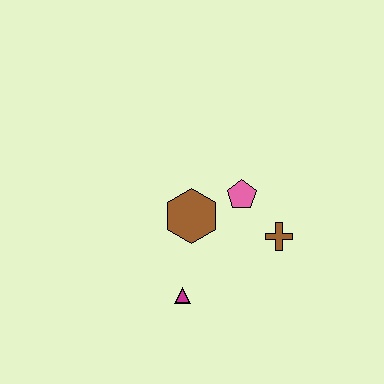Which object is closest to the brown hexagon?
The pink pentagon is closest to the brown hexagon.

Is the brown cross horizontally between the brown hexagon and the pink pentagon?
No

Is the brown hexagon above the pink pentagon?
No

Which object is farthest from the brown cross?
The magenta triangle is farthest from the brown cross.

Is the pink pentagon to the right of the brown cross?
No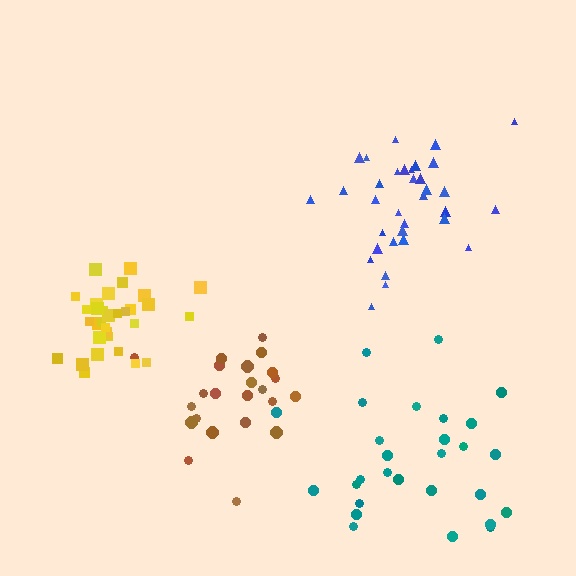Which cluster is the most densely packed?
Yellow.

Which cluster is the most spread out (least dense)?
Teal.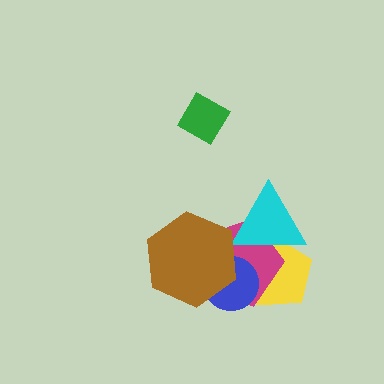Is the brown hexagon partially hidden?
No, no other shape covers it.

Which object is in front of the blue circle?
The brown hexagon is in front of the blue circle.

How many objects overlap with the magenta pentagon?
4 objects overlap with the magenta pentagon.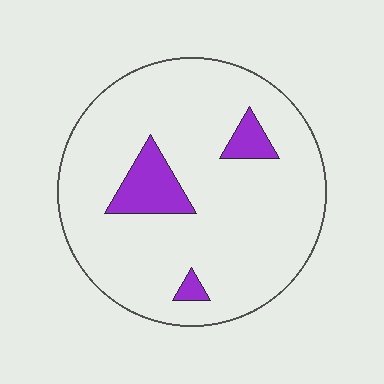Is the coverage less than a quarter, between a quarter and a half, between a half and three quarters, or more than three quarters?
Less than a quarter.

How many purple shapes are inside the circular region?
3.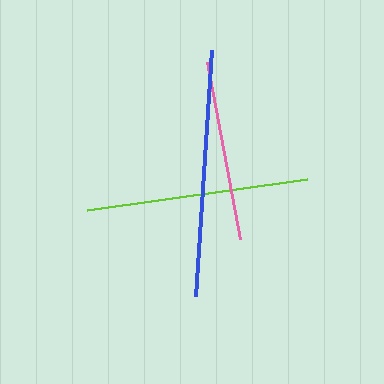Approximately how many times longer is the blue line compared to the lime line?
The blue line is approximately 1.1 times the length of the lime line.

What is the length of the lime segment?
The lime segment is approximately 222 pixels long.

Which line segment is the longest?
The blue line is the longest at approximately 246 pixels.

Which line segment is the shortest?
The pink line is the shortest at approximately 180 pixels.